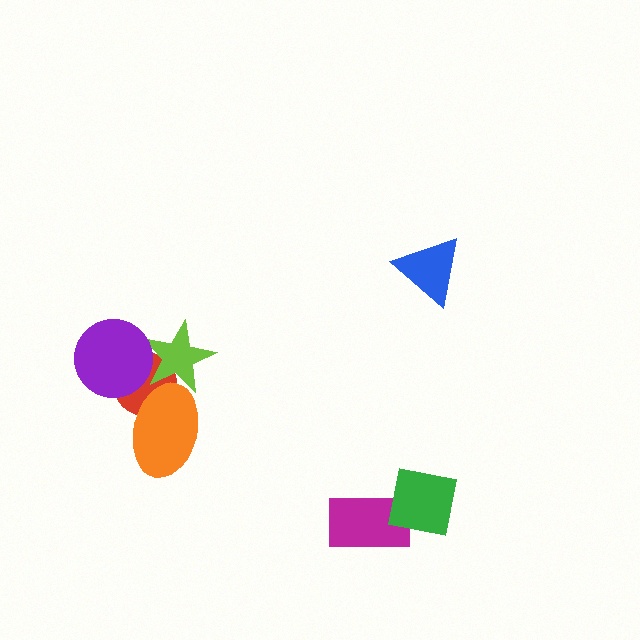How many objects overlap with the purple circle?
2 objects overlap with the purple circle.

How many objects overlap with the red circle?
3 objects overlap with the red circle.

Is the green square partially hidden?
No, no other shape covers it.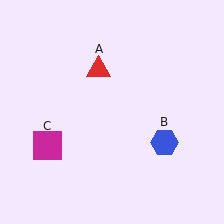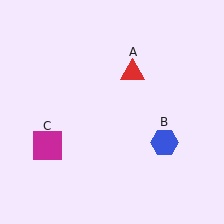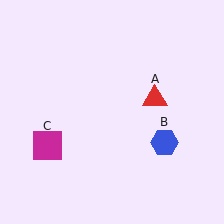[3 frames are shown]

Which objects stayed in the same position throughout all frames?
Blue hexagon (object B) and magenta square (object C) remained stationary.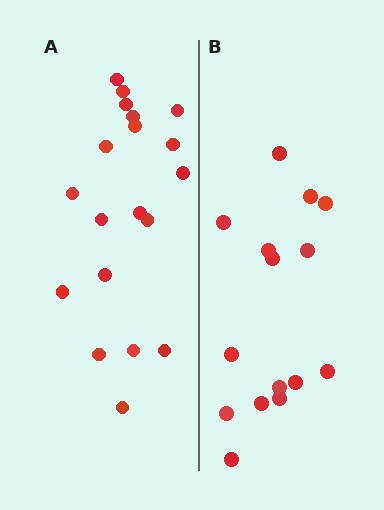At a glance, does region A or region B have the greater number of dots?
Region A (the left region) has more dots.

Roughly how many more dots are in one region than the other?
Region A has about 4 more dots than region B.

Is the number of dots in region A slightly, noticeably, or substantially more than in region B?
Region A has noticeably more, but not dramatically so. The ratio is roughly 1.3 to 1.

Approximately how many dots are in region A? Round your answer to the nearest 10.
About 20 dots. (The exact count is 19, which rounds to 20.)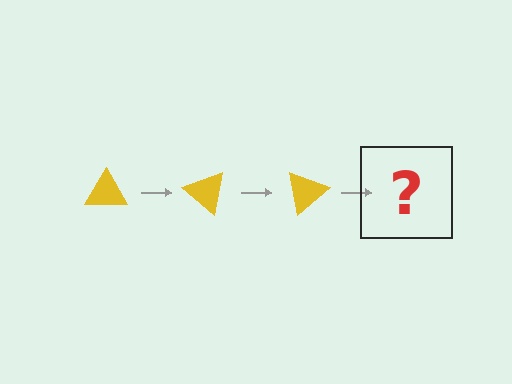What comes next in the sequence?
The next element should be a yellow triangle rotated 120 degrees.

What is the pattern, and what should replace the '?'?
The pattern is that the triangle rotates 40 degrees each step. The '?' should be a yellow triangle rotated 120 degrees.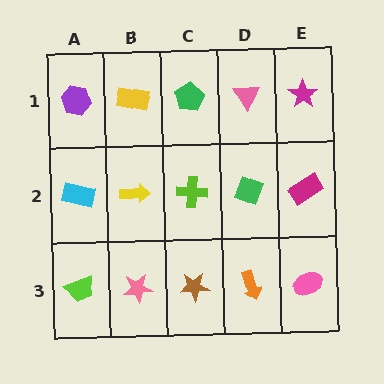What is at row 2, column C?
A lime cross.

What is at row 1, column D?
A pink triangle.